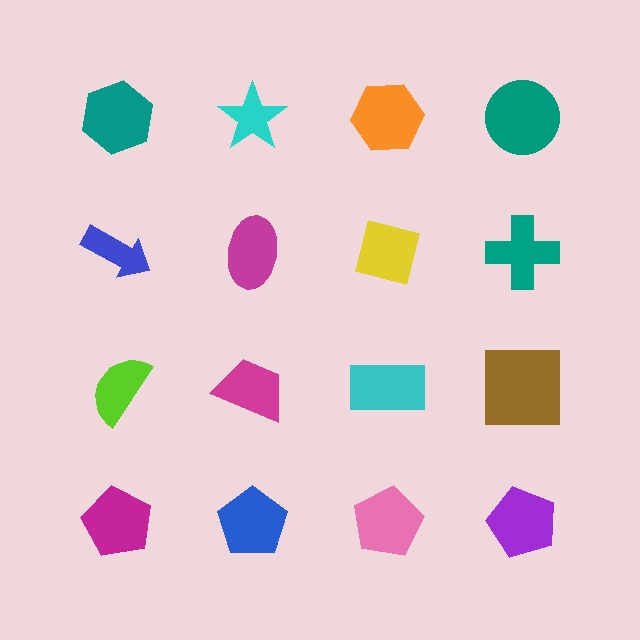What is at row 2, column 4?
A teal cross.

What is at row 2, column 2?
A magenta ellipse.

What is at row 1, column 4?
A teal circle.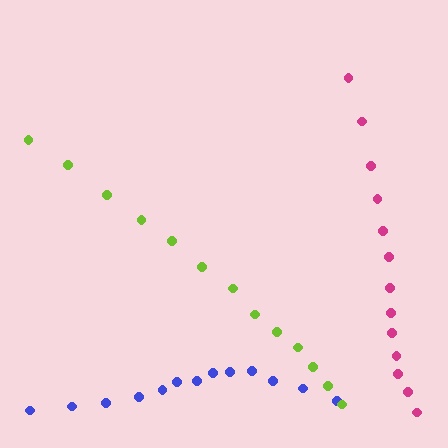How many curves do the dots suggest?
There are 3 distinct paths.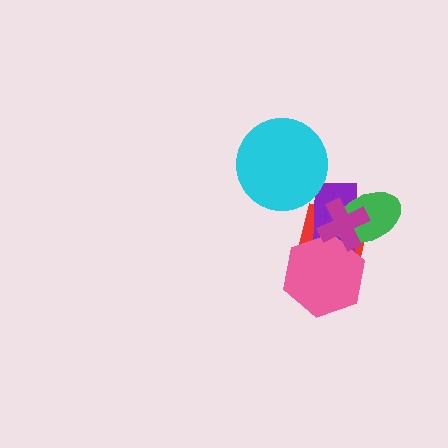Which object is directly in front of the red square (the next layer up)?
The purple rectangle is directly in front of the red square.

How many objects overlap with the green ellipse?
3 objects overlap with the green ellipse.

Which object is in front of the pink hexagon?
The magenta cross is in front of the pink hexagon.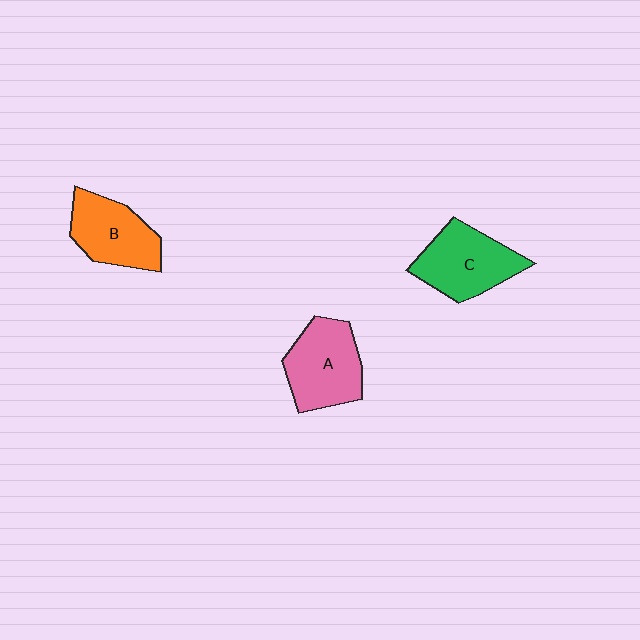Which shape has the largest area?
Shape A (pink).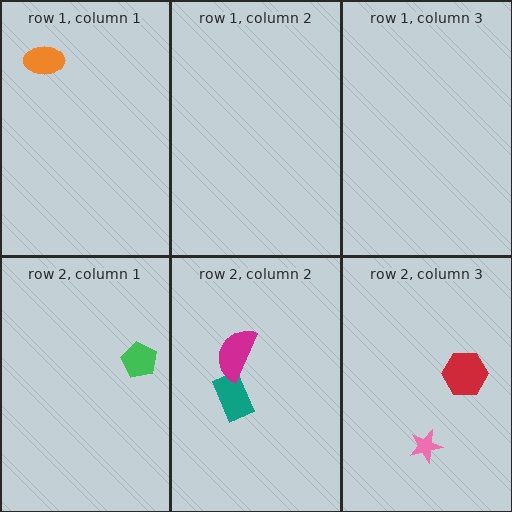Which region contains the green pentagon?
The row 2, column 1 region.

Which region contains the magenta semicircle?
The row 2, column 2 region.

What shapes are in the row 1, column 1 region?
The orange ellipse.